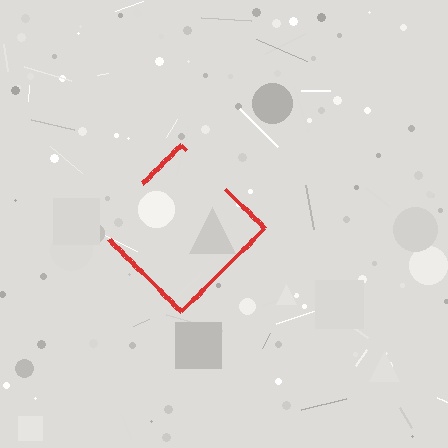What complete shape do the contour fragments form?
The contour fragments form a diamond.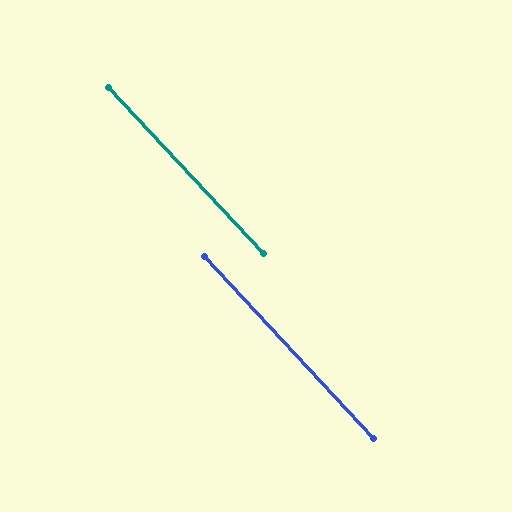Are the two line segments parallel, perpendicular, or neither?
Parallel — their directions differ by only 0.1°.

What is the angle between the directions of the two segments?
Approximately 0 degrees.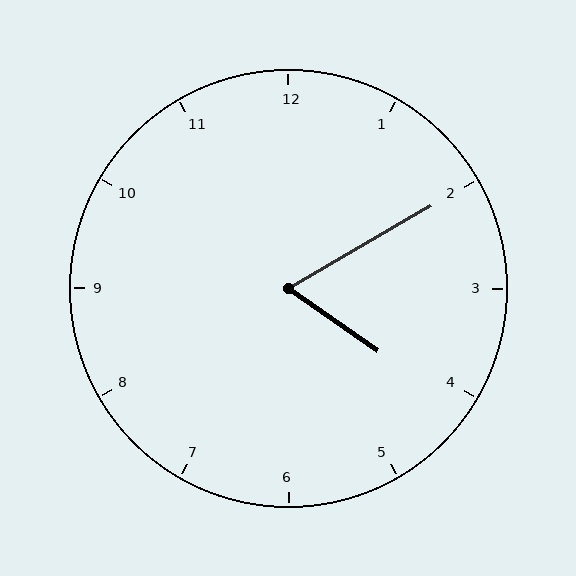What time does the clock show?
4:10.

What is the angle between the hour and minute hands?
Approximately 65 degrees.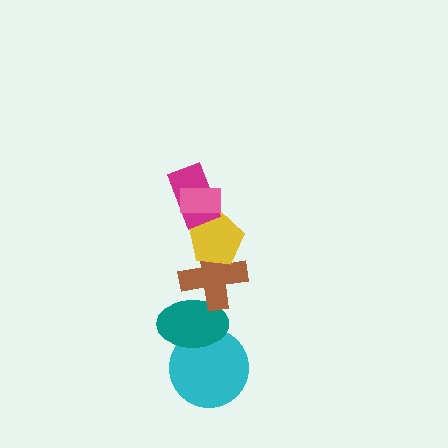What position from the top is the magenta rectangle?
The magenta rectangle is 2nd from the top.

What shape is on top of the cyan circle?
The teal ellipse is on top of the cyan circle.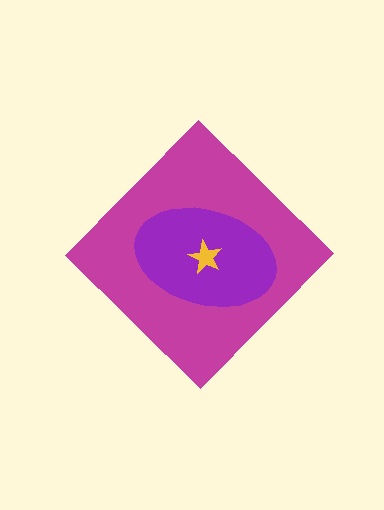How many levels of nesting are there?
3.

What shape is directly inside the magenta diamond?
The purple ellipse.